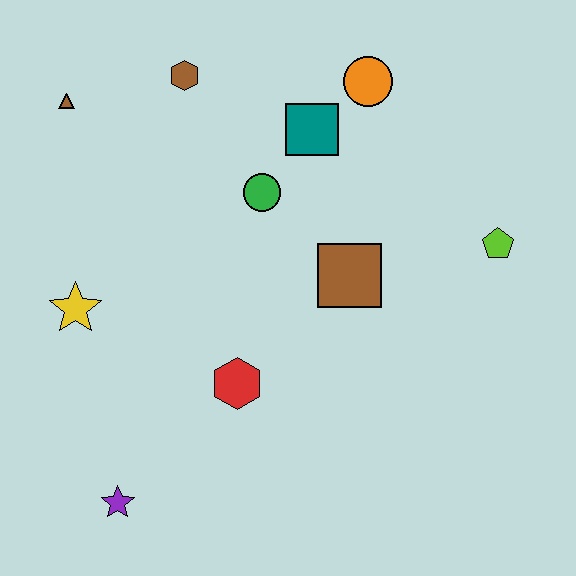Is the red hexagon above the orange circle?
No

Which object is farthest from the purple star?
The orange circle is farthest from the purple star.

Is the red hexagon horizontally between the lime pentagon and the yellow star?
Yes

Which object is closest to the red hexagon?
The brown square is closest to the red hexagon.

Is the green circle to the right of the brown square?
No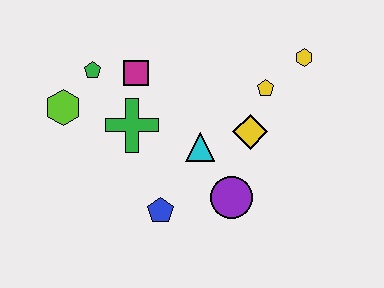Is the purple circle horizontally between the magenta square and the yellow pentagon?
Yes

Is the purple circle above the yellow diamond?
No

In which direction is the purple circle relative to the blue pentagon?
The purple circle is to the right of the blue pentagon.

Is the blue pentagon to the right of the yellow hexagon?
No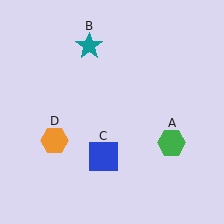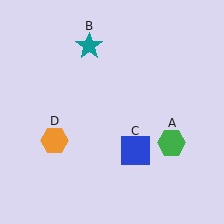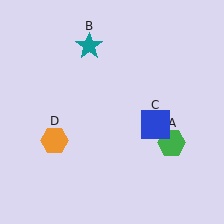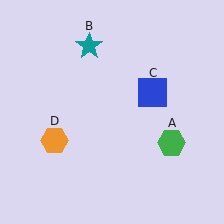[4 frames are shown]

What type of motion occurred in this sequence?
The blue square (object C) rotated counterclockwise around the center of the scene.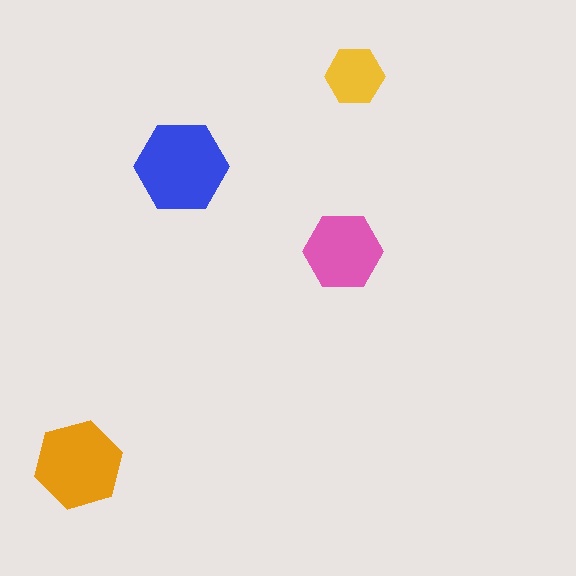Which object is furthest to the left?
The orange hexagon is leftmost.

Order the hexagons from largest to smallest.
the blue one, the orange one, the pink one, the yellow one.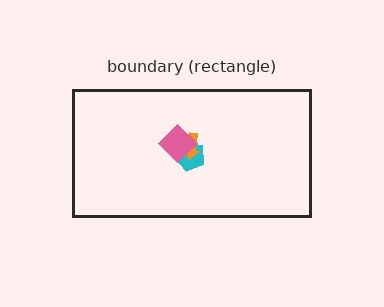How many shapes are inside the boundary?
3 inside, 0 outside.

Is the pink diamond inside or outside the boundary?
Inside.